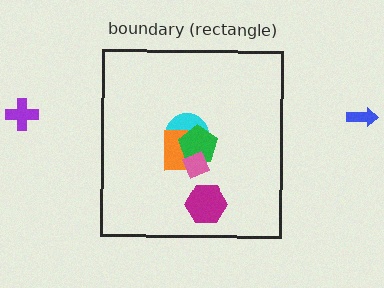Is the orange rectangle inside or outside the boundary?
Inside.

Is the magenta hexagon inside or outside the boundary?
Inside.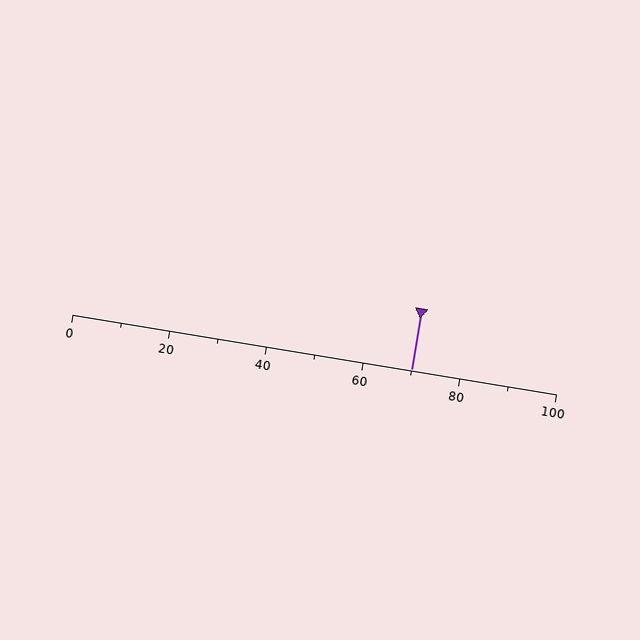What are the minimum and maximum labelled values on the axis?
The axis runs from 0 to 100.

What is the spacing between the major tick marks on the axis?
The major ticks are spaced 20 apart.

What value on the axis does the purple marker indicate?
The marker indicates approximately 70.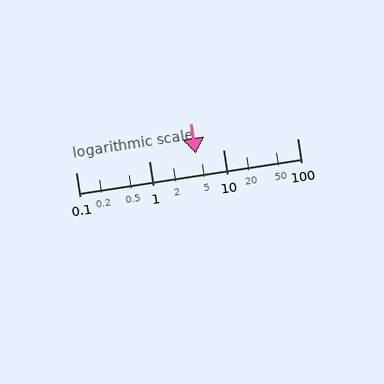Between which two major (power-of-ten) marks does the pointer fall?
The pointer is between 1 and 10.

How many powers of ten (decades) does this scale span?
The scale spans 3 decades, from 0.1 to 100.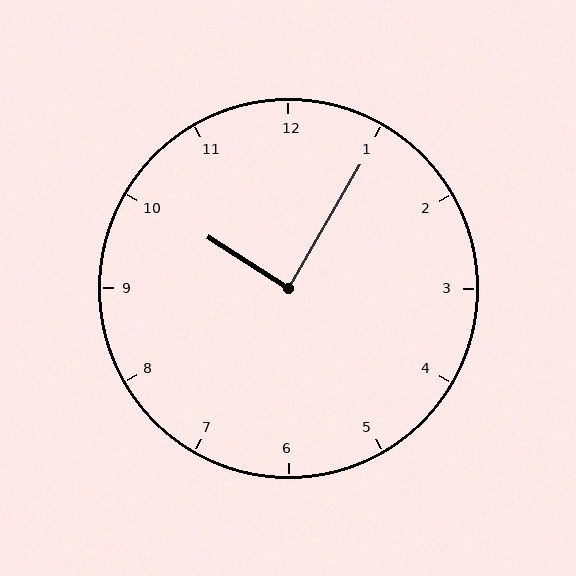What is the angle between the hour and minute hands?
Approximately 88 degrees.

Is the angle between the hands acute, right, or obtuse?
It is right.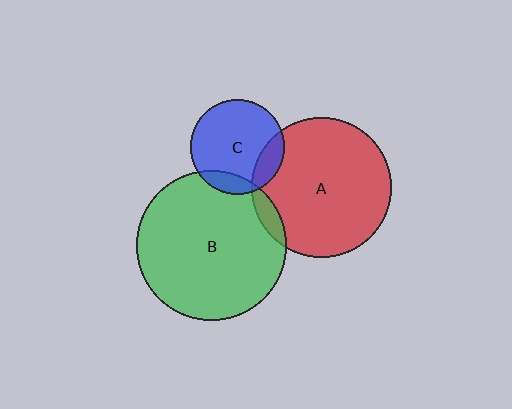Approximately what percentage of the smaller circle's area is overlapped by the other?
Approximately 15%.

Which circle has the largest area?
Circle B (green).